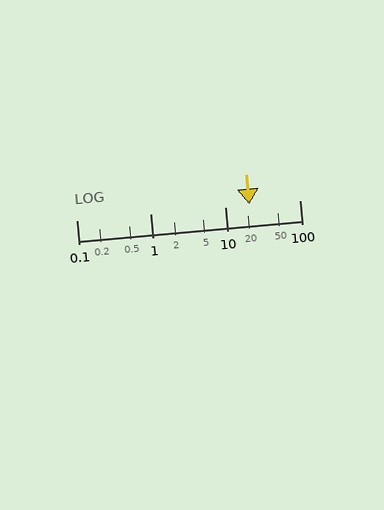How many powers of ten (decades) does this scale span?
The scale spans 3 decades, from 0.1 to 100.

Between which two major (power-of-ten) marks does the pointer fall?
The pointer is between 10 and 100.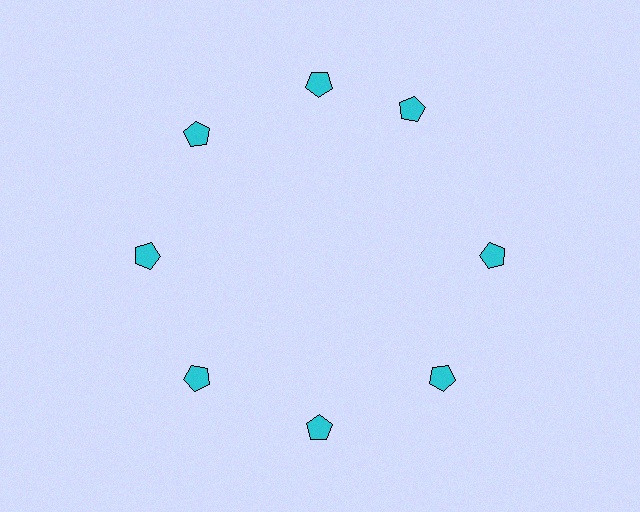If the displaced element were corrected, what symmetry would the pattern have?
It would have 8-fold rotational symmetry — the pattern would map onto itself every 45 degrees.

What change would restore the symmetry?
The symmetry would be restored by rotating it back into even spacing with its neighbors so that all 8 pentagons sit at equal angles and equal distance from the center.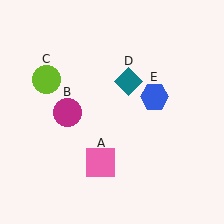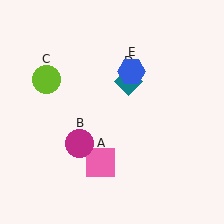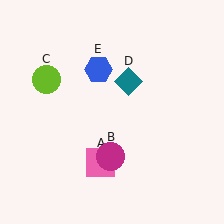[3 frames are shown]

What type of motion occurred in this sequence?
The magenta circle (object B), blue hexagon (object E) rotated counterclockwise around the center of the scene.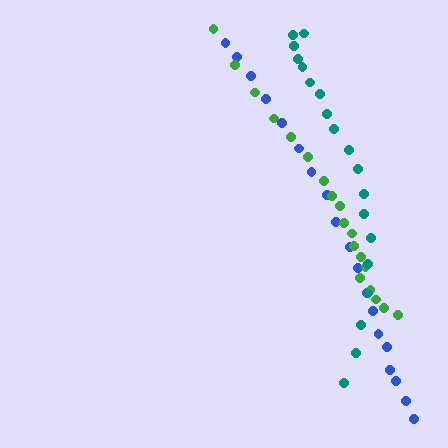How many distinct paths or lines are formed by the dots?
There are 3 distinct paths.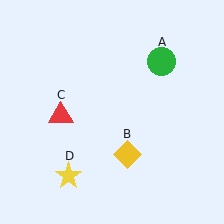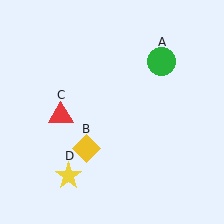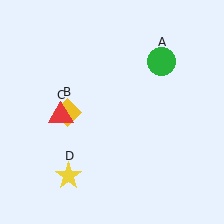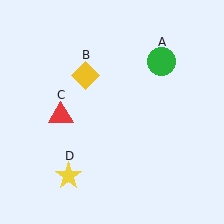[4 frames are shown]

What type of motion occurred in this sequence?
The yellow diamond (object B) rotated clockwise around the center of the scene.